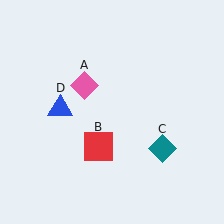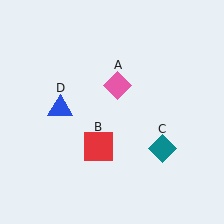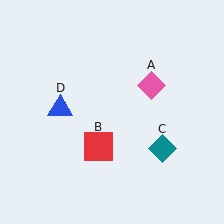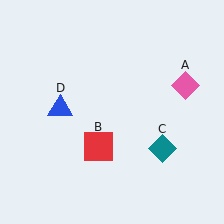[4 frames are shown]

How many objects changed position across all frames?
1 object changed position: pink diamond (object A).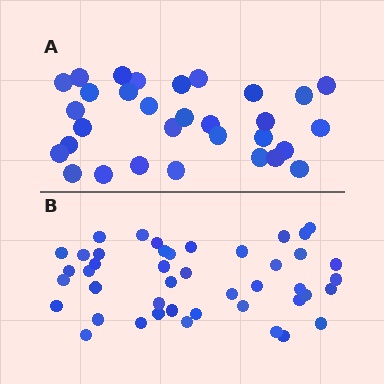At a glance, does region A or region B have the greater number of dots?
Region B (the bottom region) has more dots.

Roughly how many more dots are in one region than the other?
Region B has approximately 15 more dots than region A.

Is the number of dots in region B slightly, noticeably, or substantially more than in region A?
Region B has noticeably more, but not dramatically so. The ratio is roughly 1.4 to 1.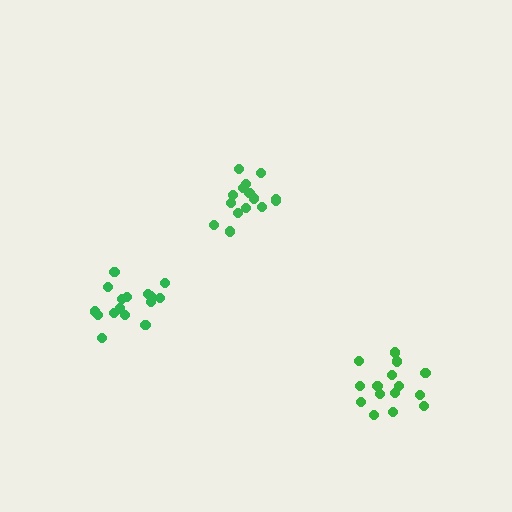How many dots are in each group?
Group 1: 15 dots, Group 2: 15 dots, Group 3: 16 dots (46 total).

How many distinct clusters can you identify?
There are 3 distinct clusters.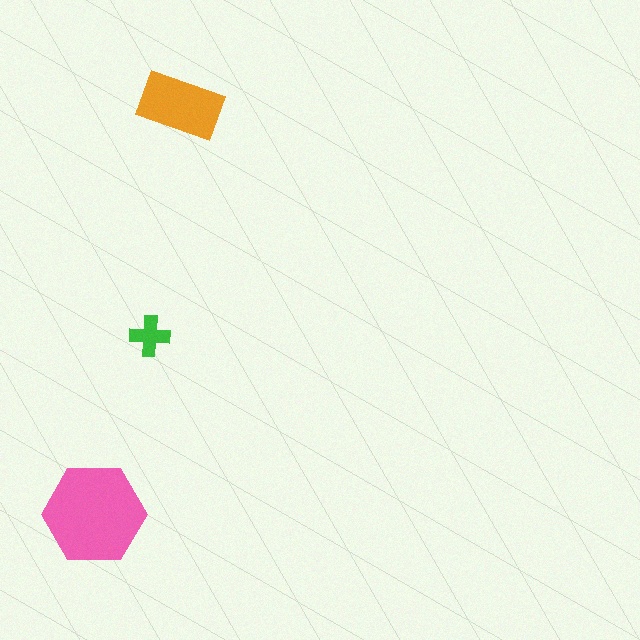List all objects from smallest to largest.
The green cross, the orange rectangle, the pink hexagon.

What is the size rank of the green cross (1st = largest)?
3rd.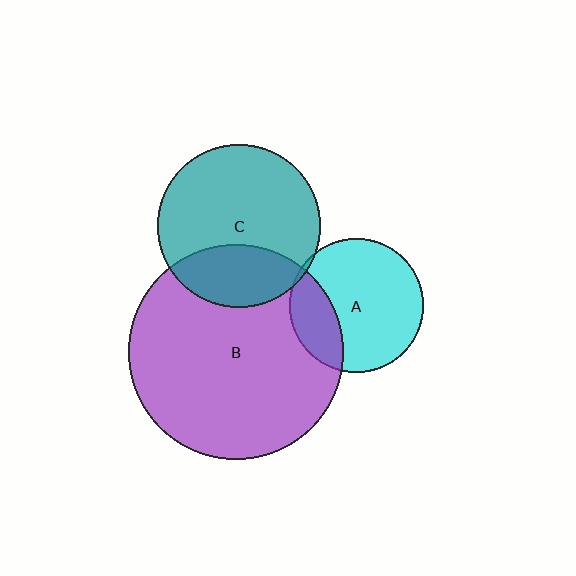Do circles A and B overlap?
Yes.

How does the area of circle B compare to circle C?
Approximately 1.7 times.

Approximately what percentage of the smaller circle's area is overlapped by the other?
Approximately 25%.